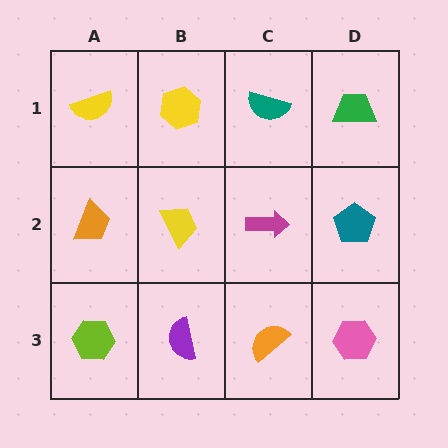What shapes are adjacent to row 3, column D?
A teal pentagon (row 2, column D), an orange semicircle (row 3, column C).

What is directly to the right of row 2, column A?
A yellow trapezoid.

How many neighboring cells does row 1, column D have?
2.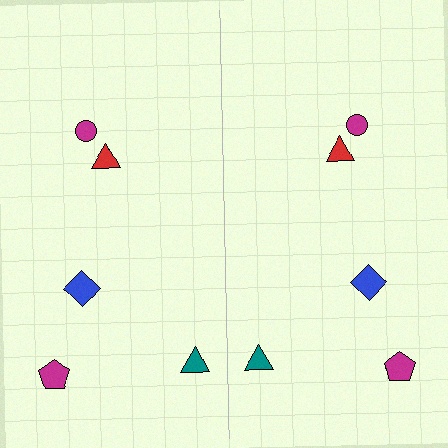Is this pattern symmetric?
Yes, this pattern has bilateral (reflection) symmetry.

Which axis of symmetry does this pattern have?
The pattern has a vertical axis of symmetry running through the center of the image.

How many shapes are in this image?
There are 10 shapes in this image.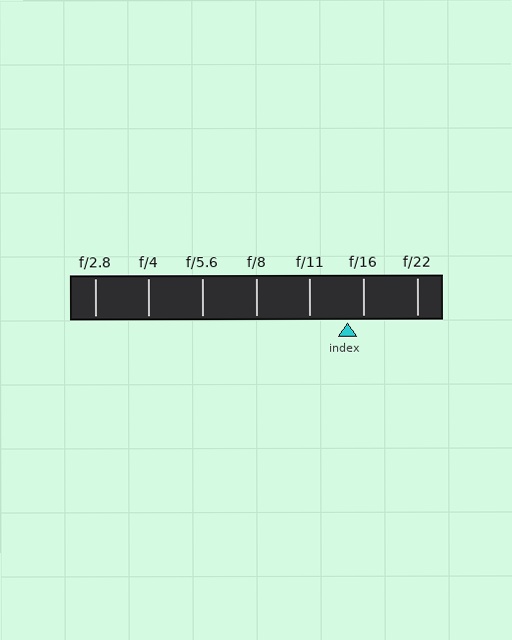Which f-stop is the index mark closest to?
The index mark is closest to f/16.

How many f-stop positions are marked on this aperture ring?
There are 7 f-stop positions marked.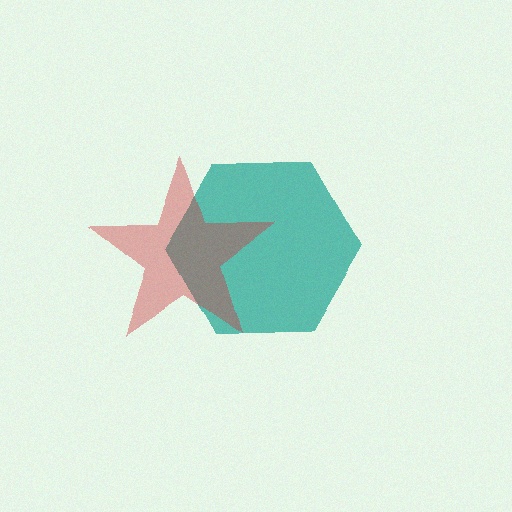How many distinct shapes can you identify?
There are 2 distinct shapes: a teal hexagon, a red star.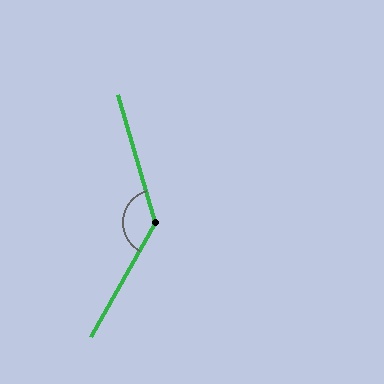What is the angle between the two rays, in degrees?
Approximately 135 degrees.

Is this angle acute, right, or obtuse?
It is obtuse.